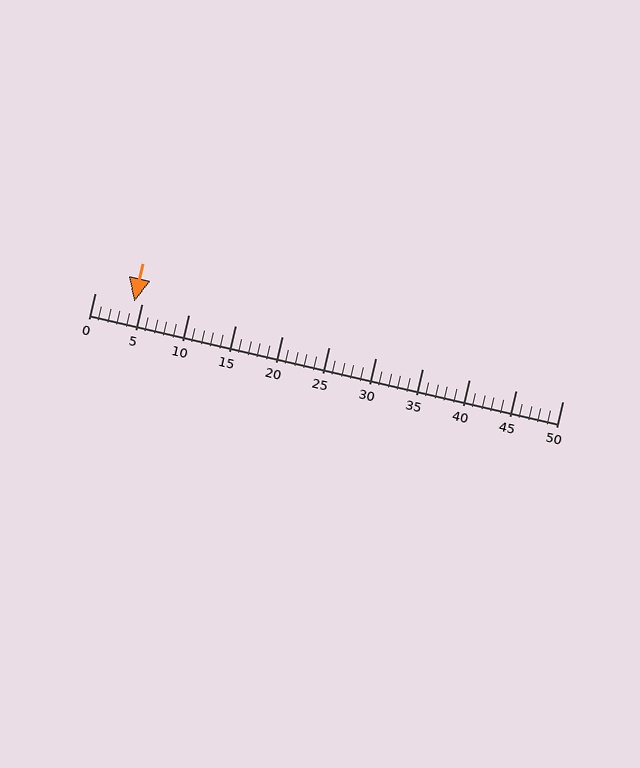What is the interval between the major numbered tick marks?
The major tick marks are spaced 5 units apart.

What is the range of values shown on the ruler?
The ruler shows values from 0 to 50.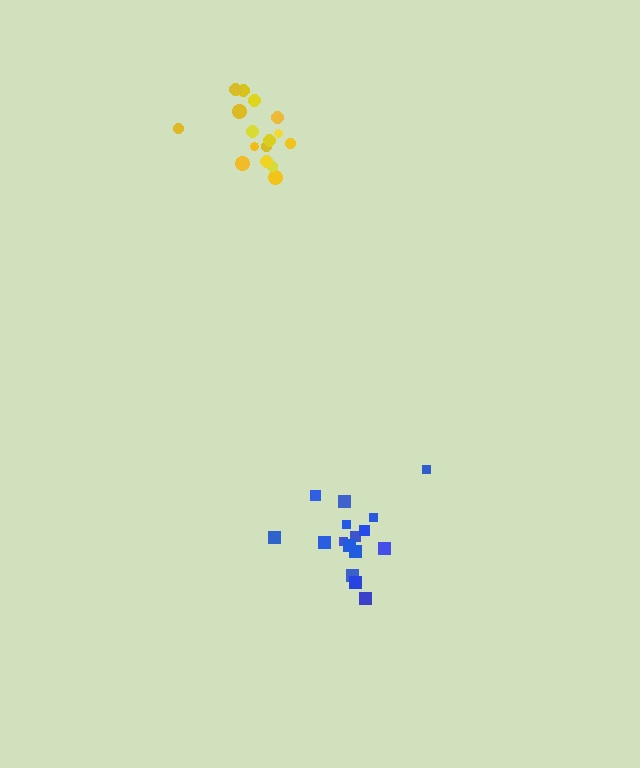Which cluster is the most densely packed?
Yellow.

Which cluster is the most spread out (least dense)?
Blue.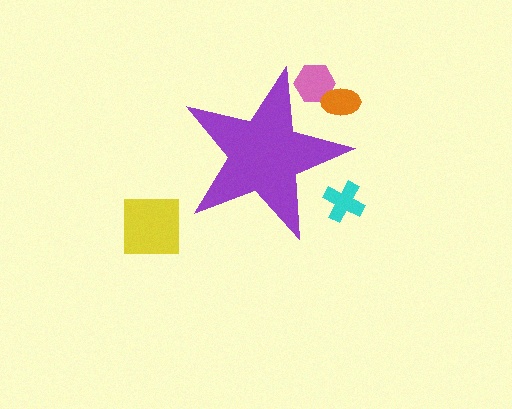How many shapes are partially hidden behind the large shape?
3 shapes are partially hidden.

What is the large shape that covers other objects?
A purple star.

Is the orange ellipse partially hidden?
Yes, the orange ellipse is partially hidden behind the purple star.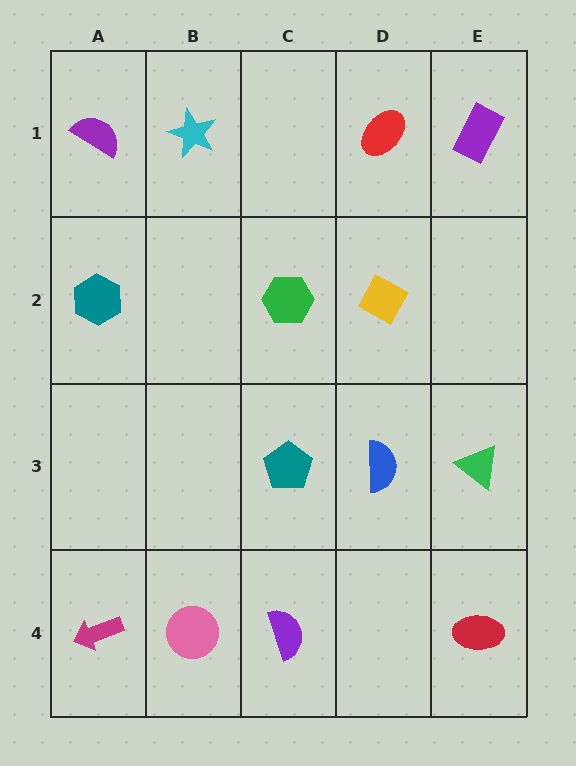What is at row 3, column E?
A green triangle.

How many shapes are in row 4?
4 shapes.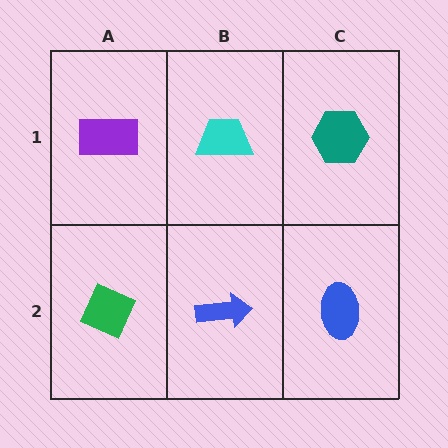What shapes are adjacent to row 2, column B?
A cyan trapezoid (row 1, column B), a green diamond (row 2, column A), a blue ellipse (row 2, column C).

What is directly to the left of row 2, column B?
A green diamond.